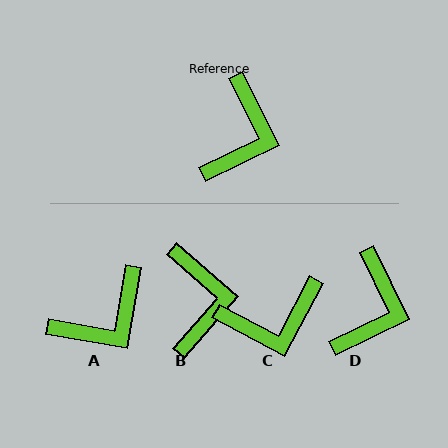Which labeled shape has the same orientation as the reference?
D.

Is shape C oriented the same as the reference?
No, it is off by about 54 degrees.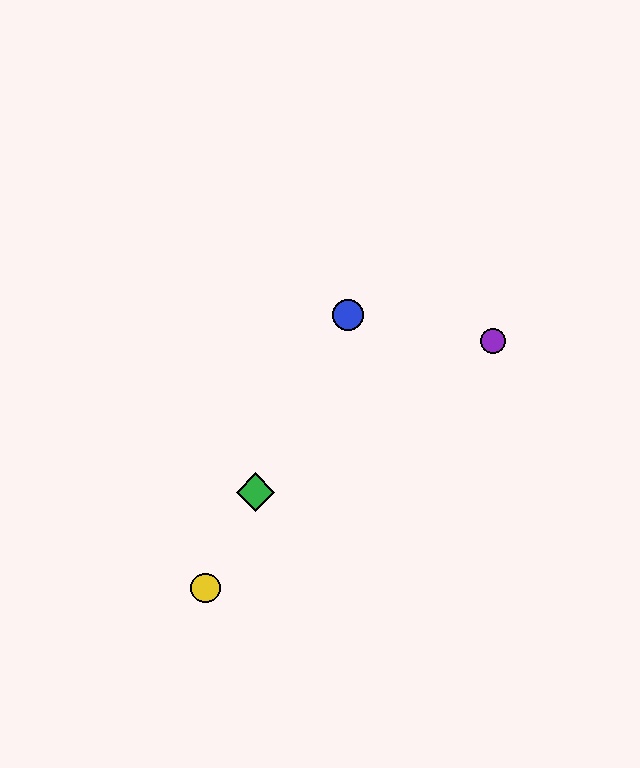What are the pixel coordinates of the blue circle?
The blue circle is at (348, 315).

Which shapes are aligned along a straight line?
The red diamond, the blue circle, the green diamond, the yellow circle are aligned along a straight line.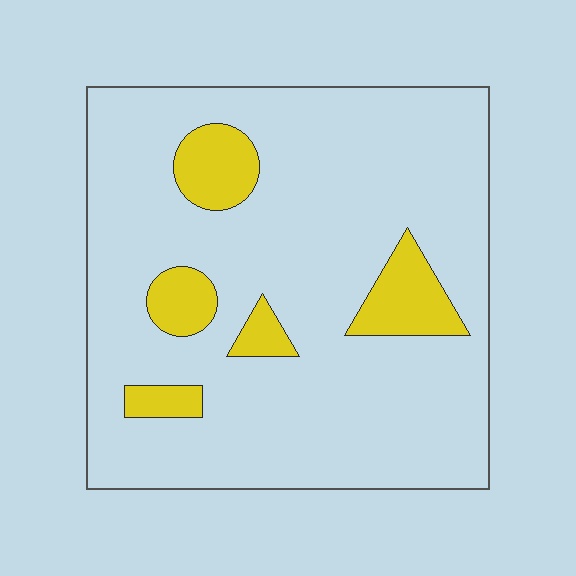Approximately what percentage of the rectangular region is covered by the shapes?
Approximately 15%.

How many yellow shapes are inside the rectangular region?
5.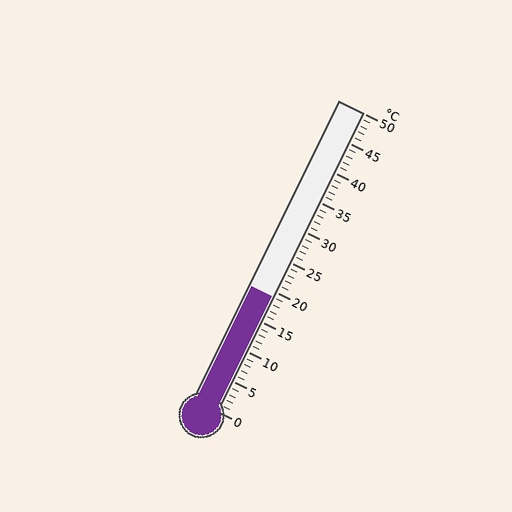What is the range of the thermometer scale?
The thermometer scale ranges from 0°C to 50°C.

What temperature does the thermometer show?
The thermometer shows approximately 19°C.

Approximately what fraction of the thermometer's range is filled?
The thermometer is filled to approximately 40% of its range.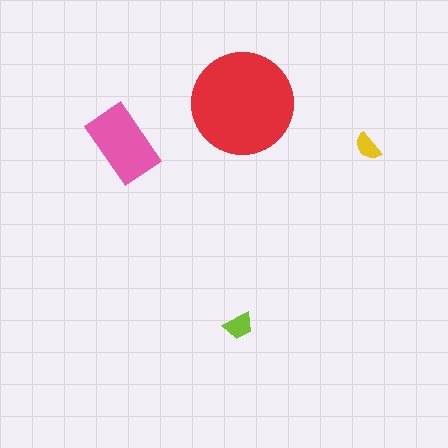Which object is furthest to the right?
The yellow semicircle is rightmost.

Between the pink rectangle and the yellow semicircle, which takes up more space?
The pink rectangle.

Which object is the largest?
The red circle.